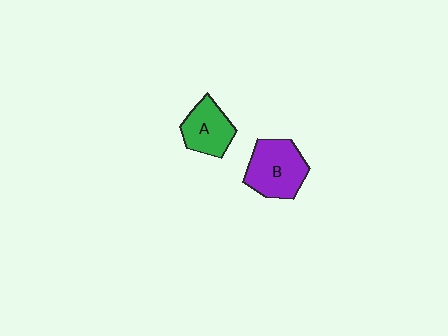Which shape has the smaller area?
Shape A (green).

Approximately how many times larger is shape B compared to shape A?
Approximately 1.3 times.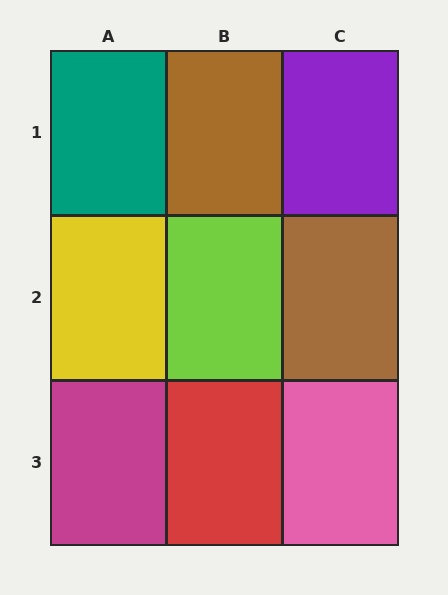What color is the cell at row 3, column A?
Magenta.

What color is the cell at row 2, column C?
Brown.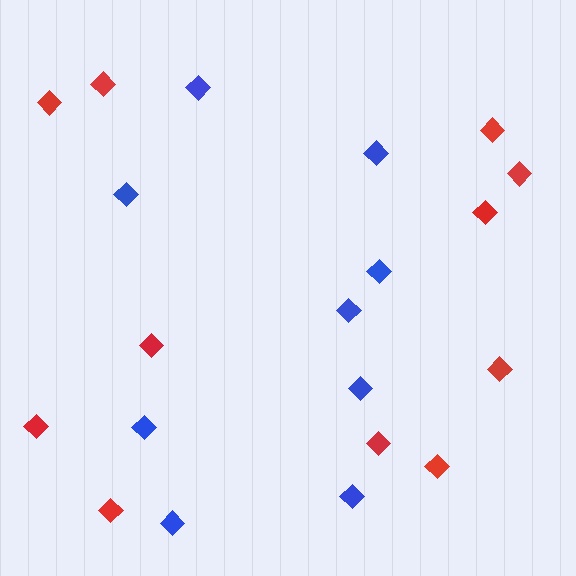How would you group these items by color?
There are 2 groups: one group of red diamonds (11) and one group of blue diamonds (9).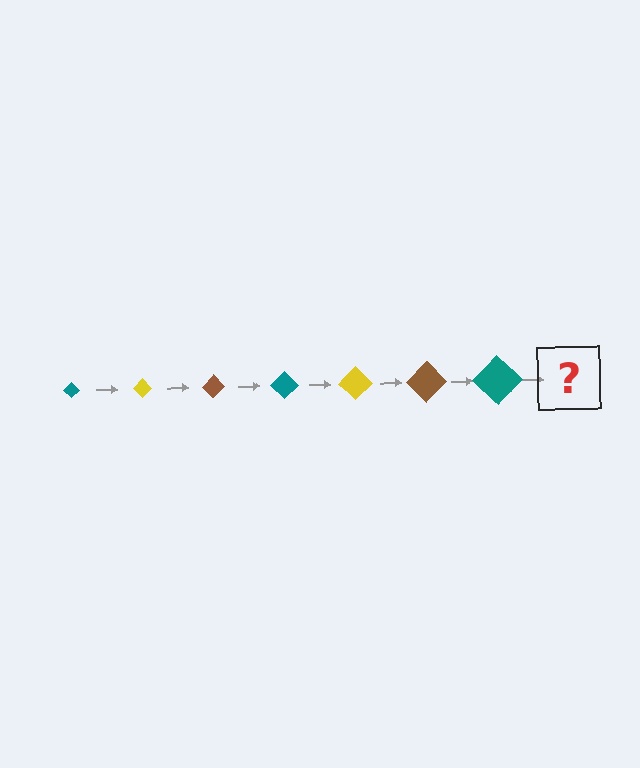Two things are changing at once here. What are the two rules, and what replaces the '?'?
The two rules are that the diamond grows larger each step and the color cycles through teal, yellow, and brown. The '?' should be a yellow diamond, larger than the previous one.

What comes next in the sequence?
The next element should be a yellow diamond, larger than the previous one.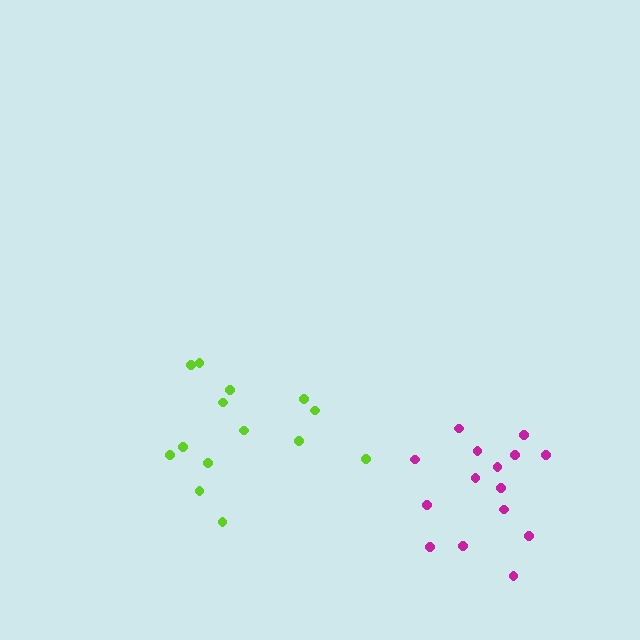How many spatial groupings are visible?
There are 2 spatial groupings.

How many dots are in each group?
Group 1: 15 dots, Group 2: 14 dots (29 total).